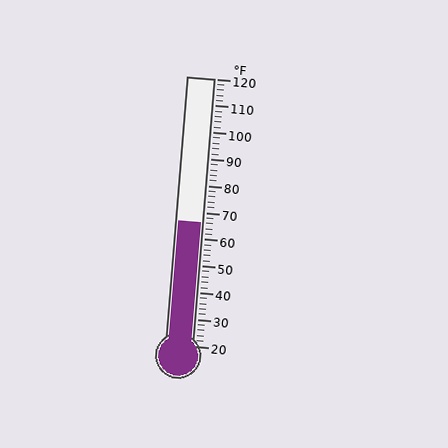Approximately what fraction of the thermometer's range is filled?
The thermometer is filled to approximately 45% of its range.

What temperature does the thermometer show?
The thermometer shows approximately 66°F.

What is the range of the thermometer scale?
The thermometer scale ranges from 20°F to 120°F.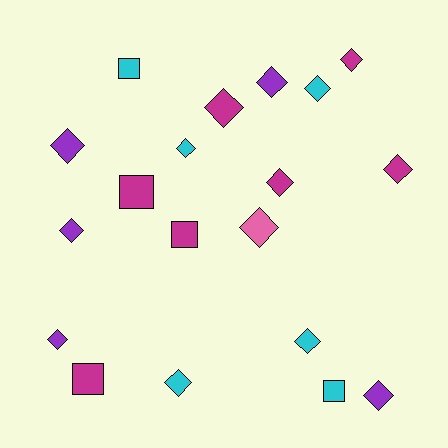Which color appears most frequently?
Magenta, with 7 objects.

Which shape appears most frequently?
Diamond, with 14 objects.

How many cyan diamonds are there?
There are 4 cyan diamonds.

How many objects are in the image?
There are 19 objects.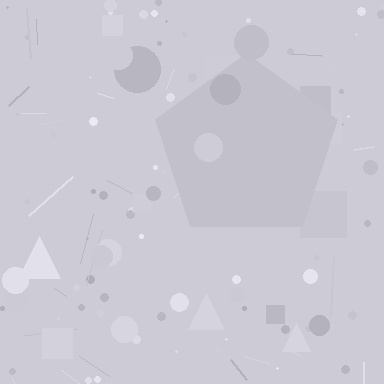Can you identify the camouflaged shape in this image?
The camouflaged shape is a pentagon.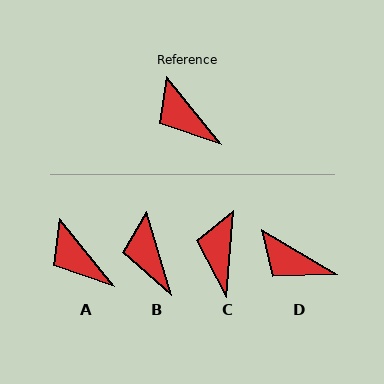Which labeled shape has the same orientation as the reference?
A.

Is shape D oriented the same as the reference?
No, it is off by about 21 degrees.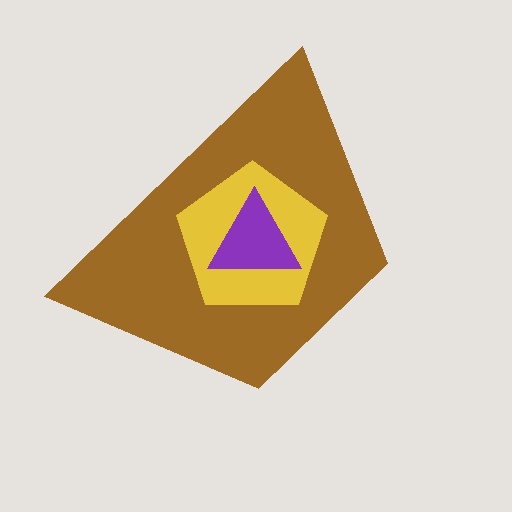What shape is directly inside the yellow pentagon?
The purple triangle.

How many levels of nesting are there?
3.